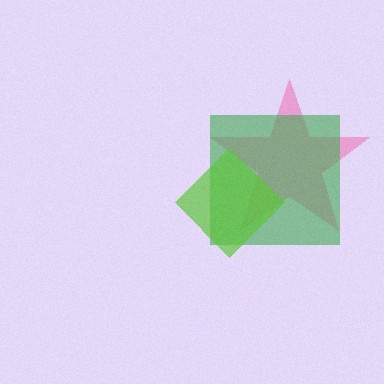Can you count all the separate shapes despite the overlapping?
Yes, there are 3 separate shapes.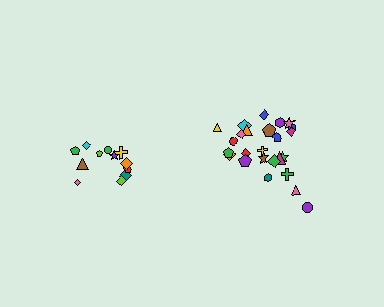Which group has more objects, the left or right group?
The right group.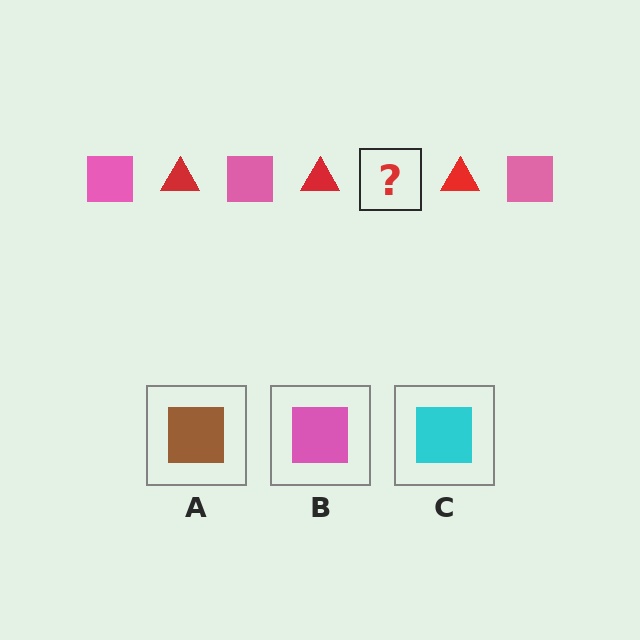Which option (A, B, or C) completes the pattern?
B.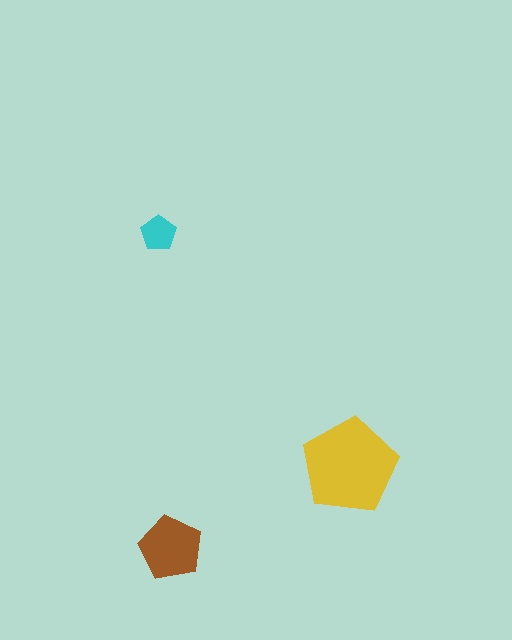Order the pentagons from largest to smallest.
the yellow one, the brown one, the cyan one.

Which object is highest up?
The cyan pentagon is topmost.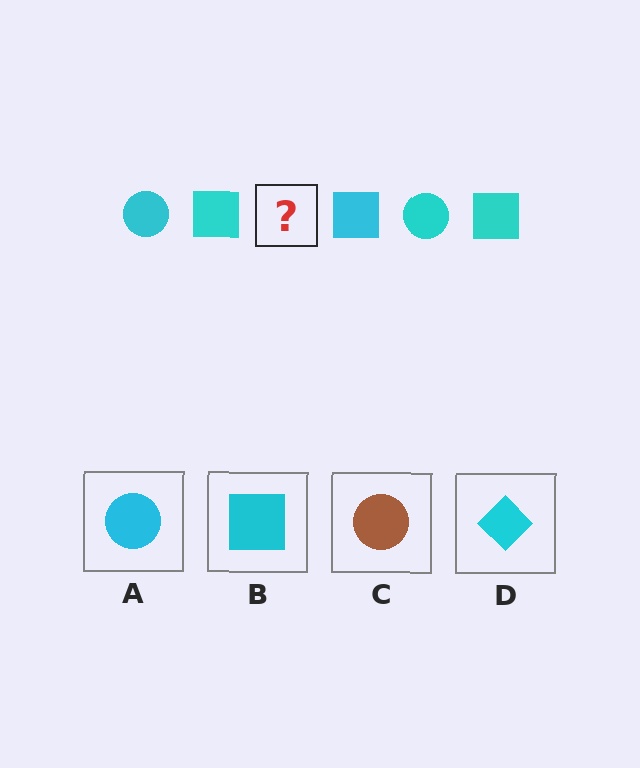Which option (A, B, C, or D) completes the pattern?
A.